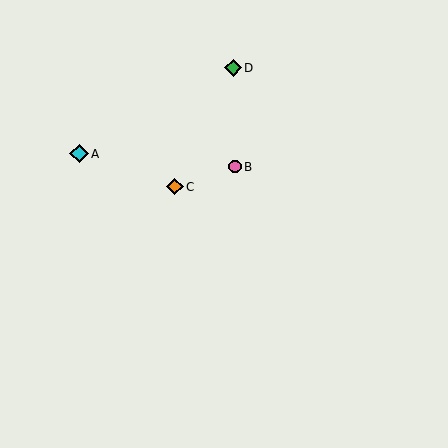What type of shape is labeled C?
Shape C is an orange diamond.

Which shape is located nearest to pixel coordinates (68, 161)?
The cyan diamond (labeled A) at (79, 154) is nearest to that location.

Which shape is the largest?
The cyan diamond (labeled A) is the largest.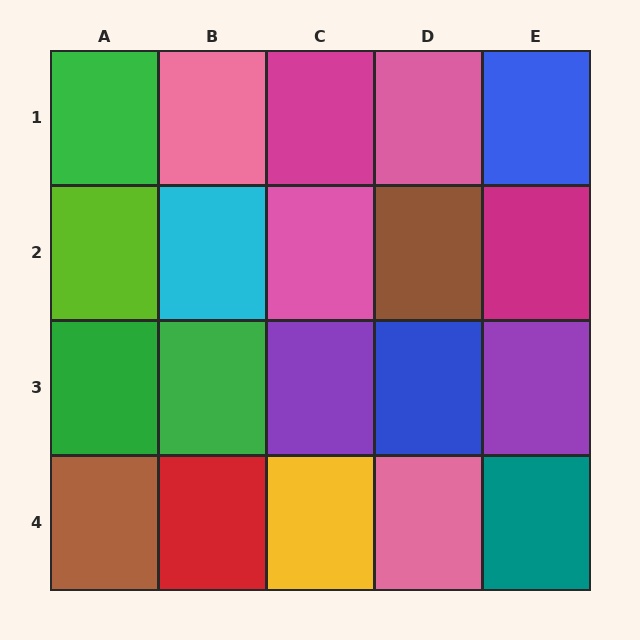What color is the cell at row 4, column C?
Yellow.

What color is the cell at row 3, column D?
Blue.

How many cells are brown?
2 cells are brown.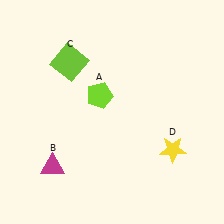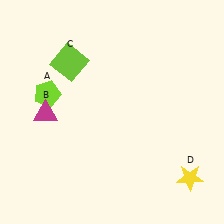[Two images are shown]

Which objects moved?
The objects that moved are: the lime pentagon (A), the magenta triangle (B), the yellow star (D).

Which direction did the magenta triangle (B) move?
The magenta triangle (B) moved up.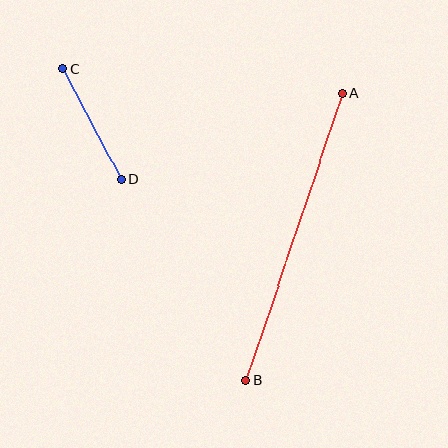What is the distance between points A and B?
The distance is approximately 302 pixels.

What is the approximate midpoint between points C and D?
The midpoint is at approximately (92, 124) pixels.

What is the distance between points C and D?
The distance is approximately 125 pixels.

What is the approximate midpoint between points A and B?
The midpoint is at approximately (294, 237) pixels.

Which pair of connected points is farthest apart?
Points A and B are farthest apart.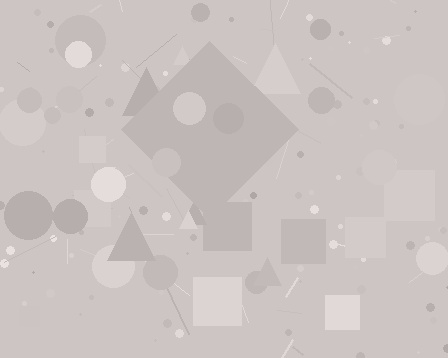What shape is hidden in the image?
A diamond is hidden in the image.